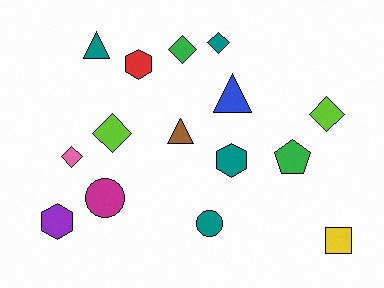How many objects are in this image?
There are 15 objects.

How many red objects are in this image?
There is 1 red object.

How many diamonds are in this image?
There are 5 diamonds.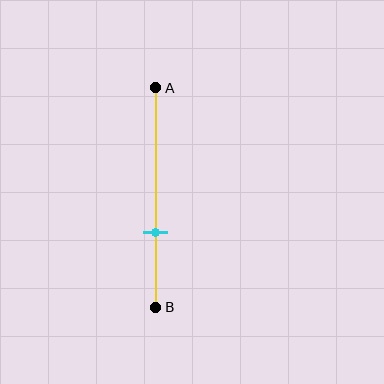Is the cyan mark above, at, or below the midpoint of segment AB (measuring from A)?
The cyan mark is below the midpoint of segment AB.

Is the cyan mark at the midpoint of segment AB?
No, the mark is at about 65% from A, not at the 50% midpoint.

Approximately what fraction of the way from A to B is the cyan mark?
The cyan mark is approximately 65% of the way from A to B.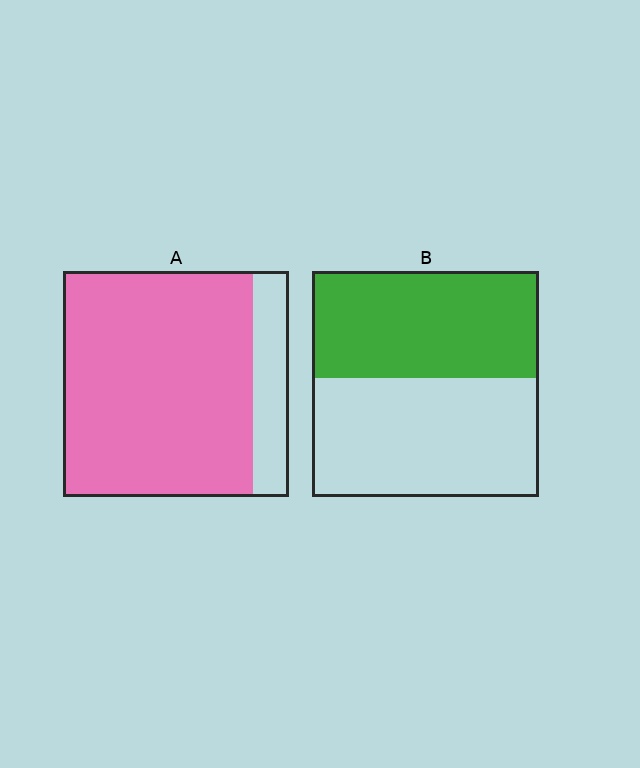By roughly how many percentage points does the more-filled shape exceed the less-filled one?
By roughly 35 percentage points (A over B).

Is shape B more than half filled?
Roughly half.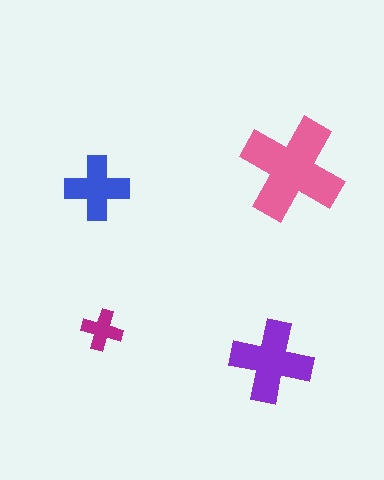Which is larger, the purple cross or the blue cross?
The purple one.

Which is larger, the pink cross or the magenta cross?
The pink one.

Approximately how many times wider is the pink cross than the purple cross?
About 1.5 times wider.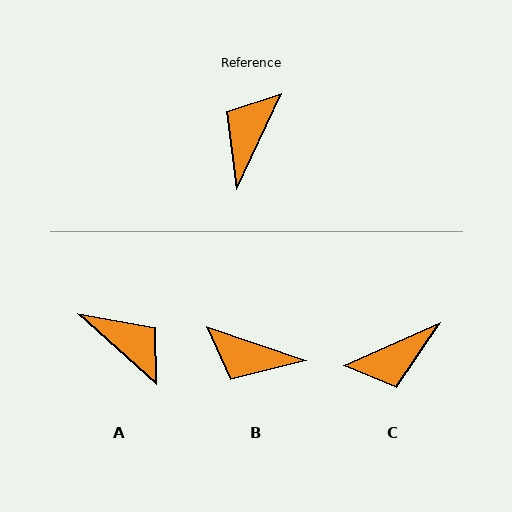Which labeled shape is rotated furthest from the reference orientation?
C, about 139 degrees away.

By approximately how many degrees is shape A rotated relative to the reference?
Approximately 107 degrees clockwise.